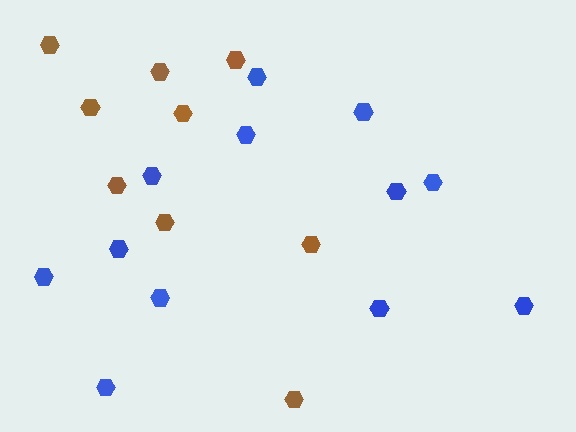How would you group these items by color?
There are 2 groups: one group of brown hexagons (9) and one group of blue hexagons (12).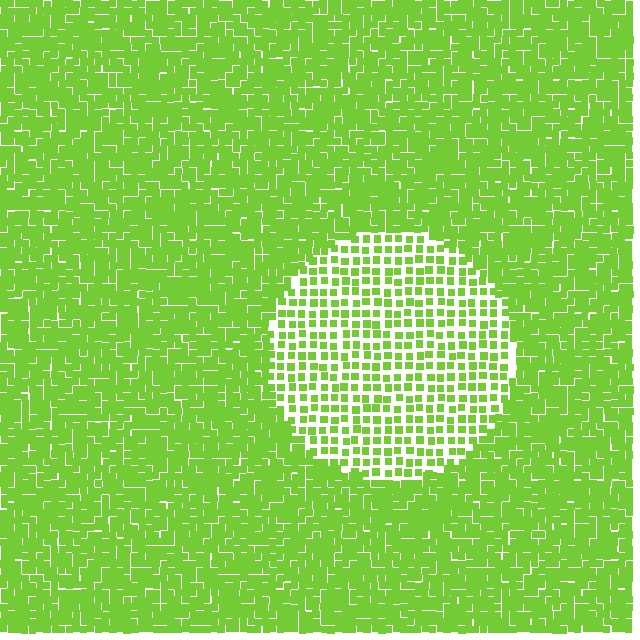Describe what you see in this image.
The image contains small lime elements arranged at two different densities. A circle-shaped region is visible where the elements are less densely packed than the surrounding area.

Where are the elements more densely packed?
The elements are more densely packed outside the circle boundary.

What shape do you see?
I see a circle.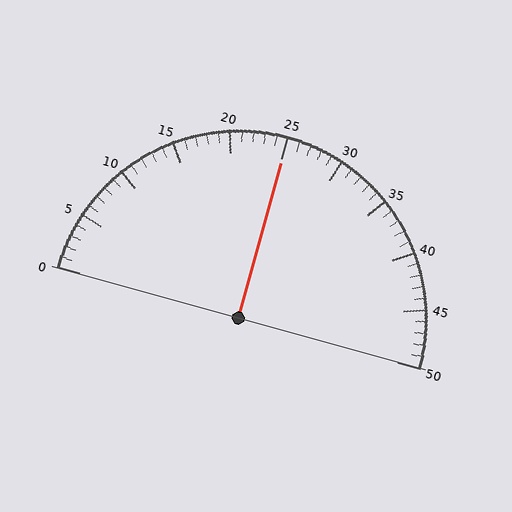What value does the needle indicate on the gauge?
The needle indicates approximately 25.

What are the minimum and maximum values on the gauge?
The gauge ranges from 0 to 50.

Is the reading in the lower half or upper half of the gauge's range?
The reading is in the upper half of the range (0 to 50).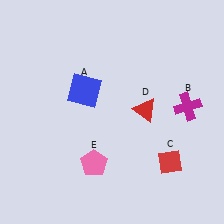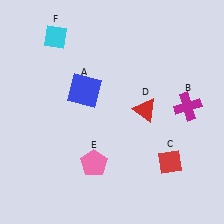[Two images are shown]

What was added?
A cyan diamond (F) was added in Image 2.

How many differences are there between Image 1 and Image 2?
There is 1 difference between the two images.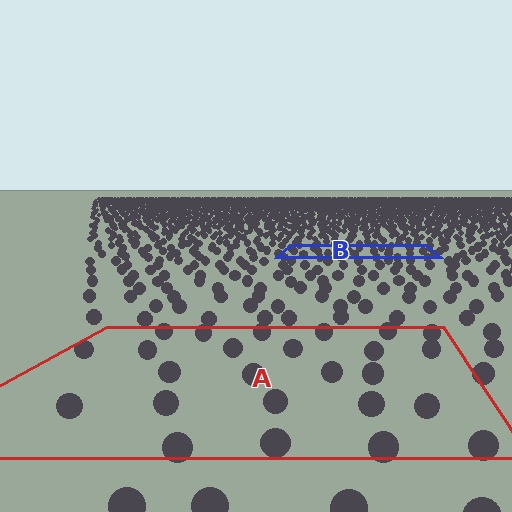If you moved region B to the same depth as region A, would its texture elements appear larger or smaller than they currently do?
They would appear larger. At a closer depth, the same texture elements are projected at a bigger on-screen size.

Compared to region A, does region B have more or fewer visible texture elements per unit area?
Region B has more texture elements per unit area — they are packed more densely because it is farther away.